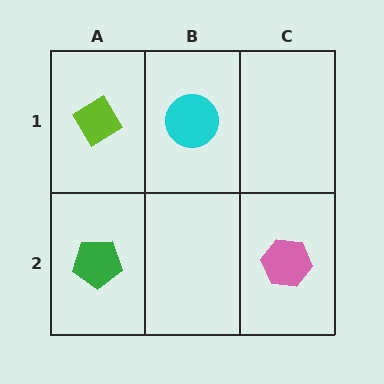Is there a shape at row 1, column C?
No, that cell is empty.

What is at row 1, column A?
A lime diamond.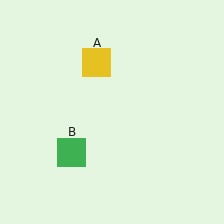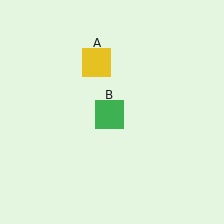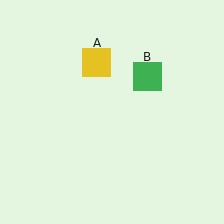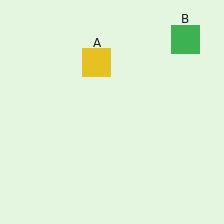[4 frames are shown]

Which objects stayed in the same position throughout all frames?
Yellow square (object A) remained stationary.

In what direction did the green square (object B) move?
The green square (object B) moved up and to the right.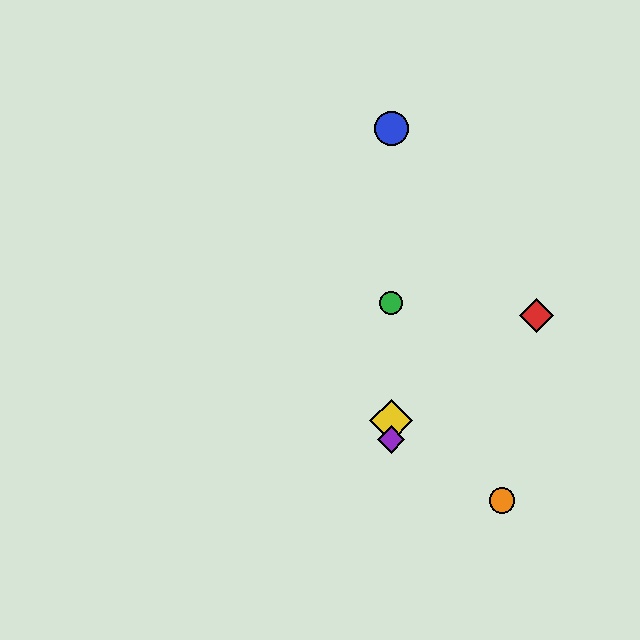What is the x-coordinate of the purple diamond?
The purple diamond is at x≈391.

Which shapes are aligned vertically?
The blue circle, the green circle, the yellow diamond, the purple diamond are aligned vertically.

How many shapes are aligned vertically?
4 shapes (the blue circle, the green circle, the yellow diamond, the purple diamond) are aligned vertically.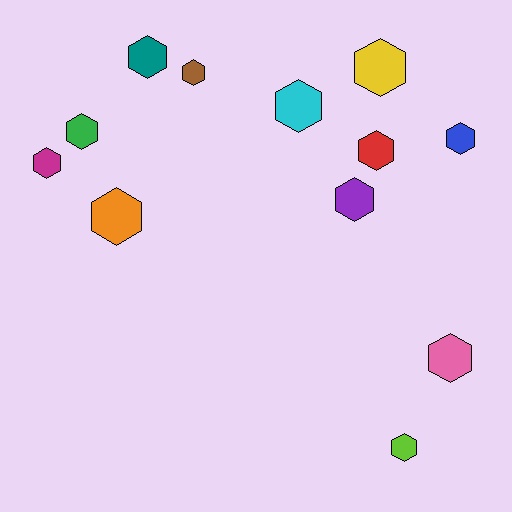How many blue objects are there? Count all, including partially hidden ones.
There is 1 blue object.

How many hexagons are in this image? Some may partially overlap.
There are 12 hexagons.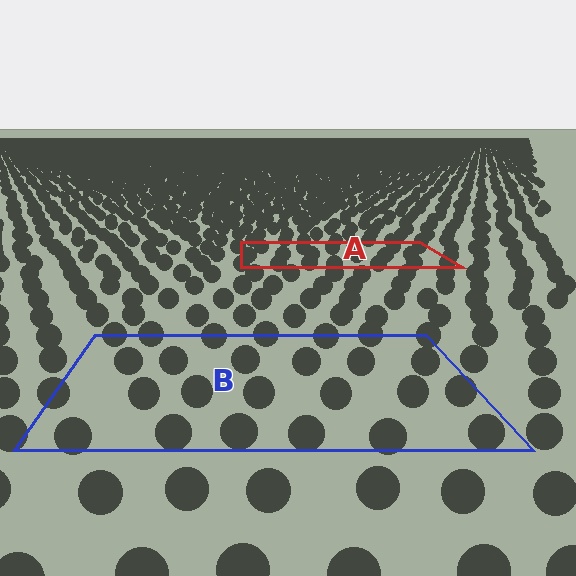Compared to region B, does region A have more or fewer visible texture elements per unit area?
Region A has more texture elements per unit area — they are packed more densely because it is farther away.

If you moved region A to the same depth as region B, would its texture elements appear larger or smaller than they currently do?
They would appear larger. At a closer depth, the same texture elements are projected at a bigger on-screen size.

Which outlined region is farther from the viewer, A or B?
Region A is farther from the viewer — the texture elements inside it appear smaller and more densely packed.